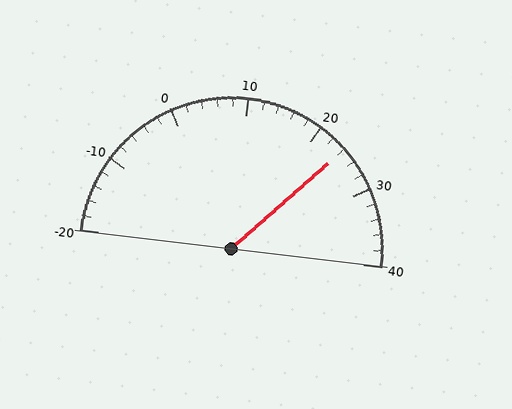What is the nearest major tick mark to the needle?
The nearest major tick mark is 20.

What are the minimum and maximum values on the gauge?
The gauge ranges from -20 to 40.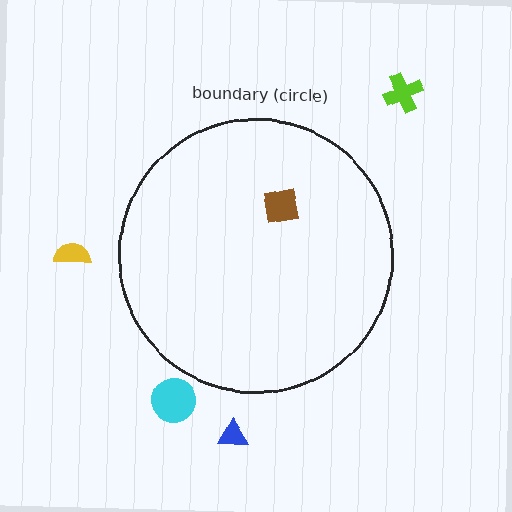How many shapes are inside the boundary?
1 inside, 4 outside.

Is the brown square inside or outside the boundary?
Inside.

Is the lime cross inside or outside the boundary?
Outside.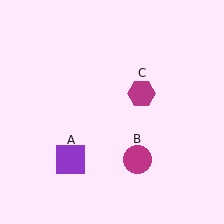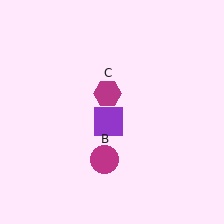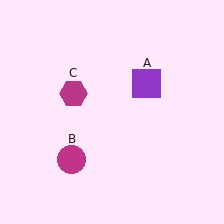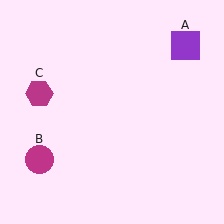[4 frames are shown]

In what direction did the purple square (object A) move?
The purple square (object A) moved up and to the right.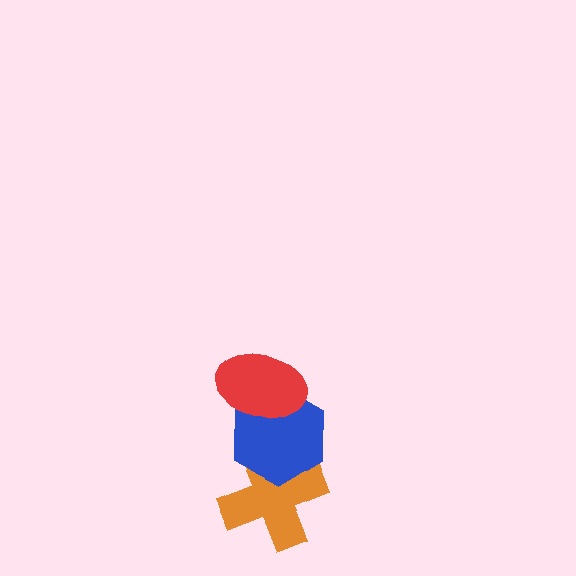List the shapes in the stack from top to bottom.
From top to bottom: the red ellipse, the blue hexagon, the orange cross.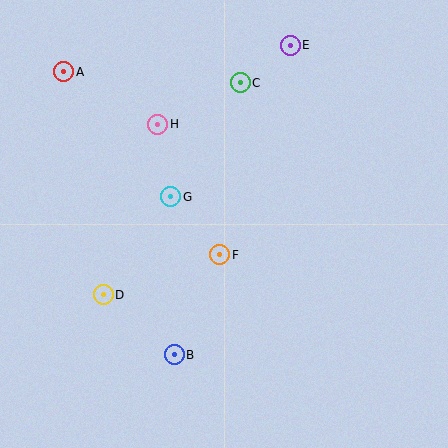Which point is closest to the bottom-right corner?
Point B is closest to the bottom-right corner.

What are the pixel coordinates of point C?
Point C is at (240, 83).